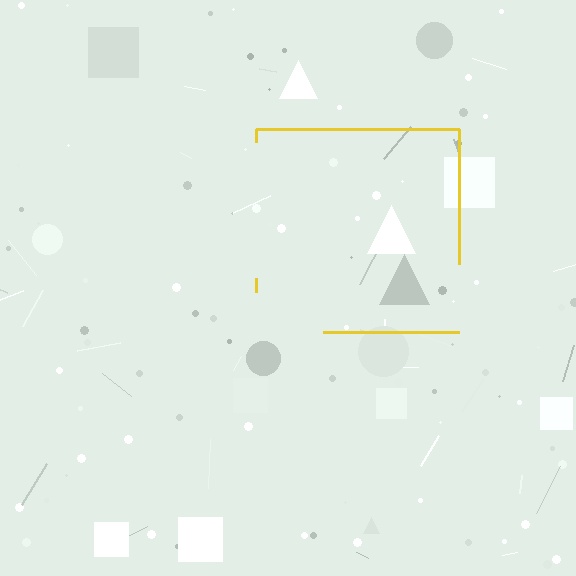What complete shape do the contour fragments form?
The contour fragments form a square.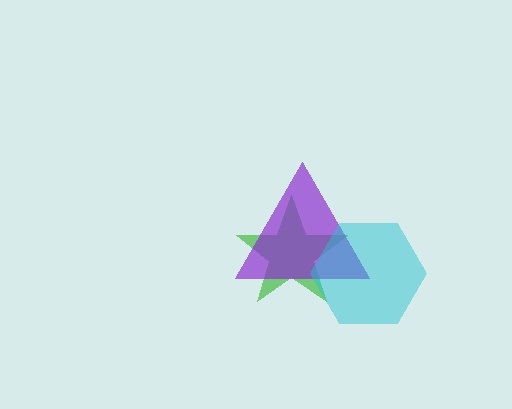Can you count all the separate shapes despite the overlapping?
Yes, there are 3 separate shapes.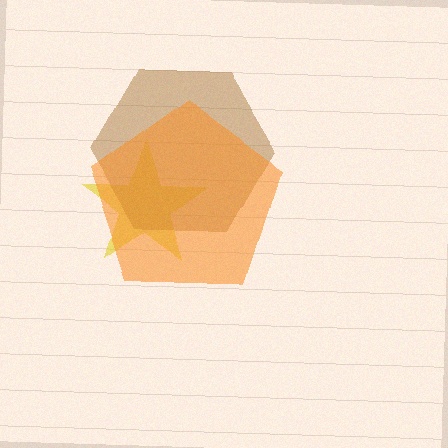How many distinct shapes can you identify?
There are 3 distinct shapes: a yellow star, a brown hexagon, an orange pentagon.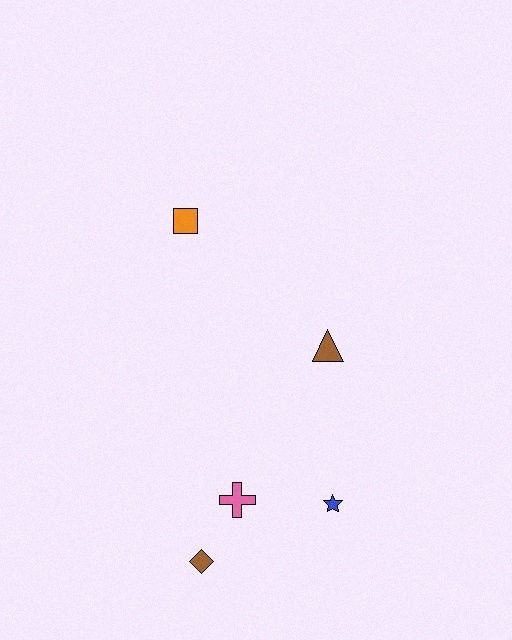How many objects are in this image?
There are 5 objects.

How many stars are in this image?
There is 1 star.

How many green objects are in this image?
There are no green objects.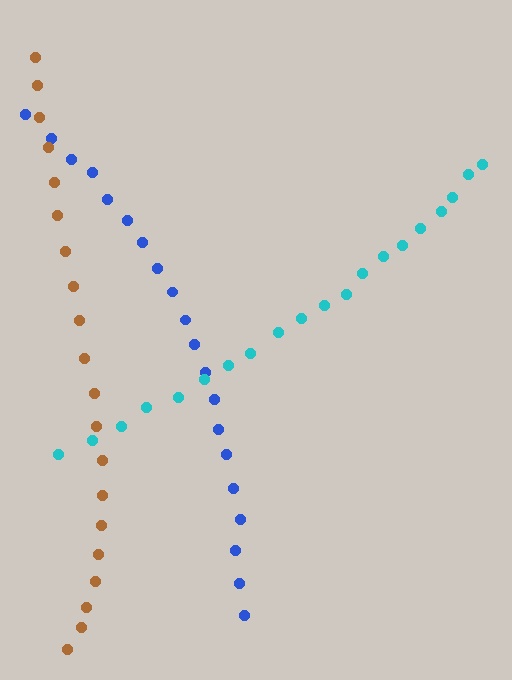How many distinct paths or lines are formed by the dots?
There are 3 distinct paths.